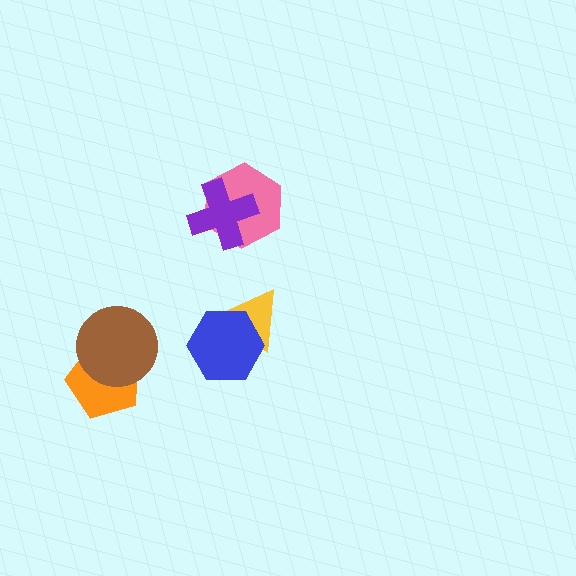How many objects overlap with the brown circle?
1 object overlaps with the brown circle.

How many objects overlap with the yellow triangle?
1 object overlaps with the yellow triangle.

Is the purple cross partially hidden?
No, no other shape covers it.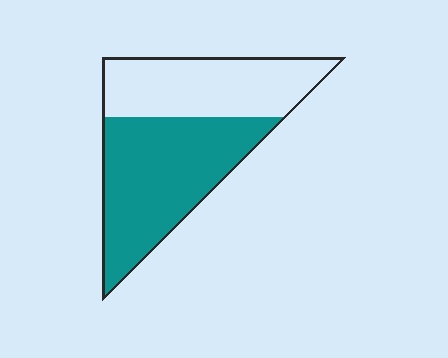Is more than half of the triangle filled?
Yes.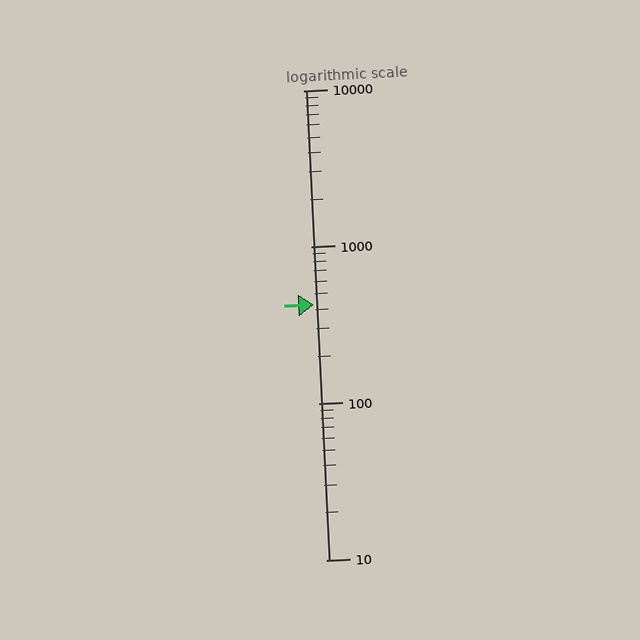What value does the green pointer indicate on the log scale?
The pointer indicates approximately 430.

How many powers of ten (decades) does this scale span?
The scale spans 3 decades, from 10 to 10000.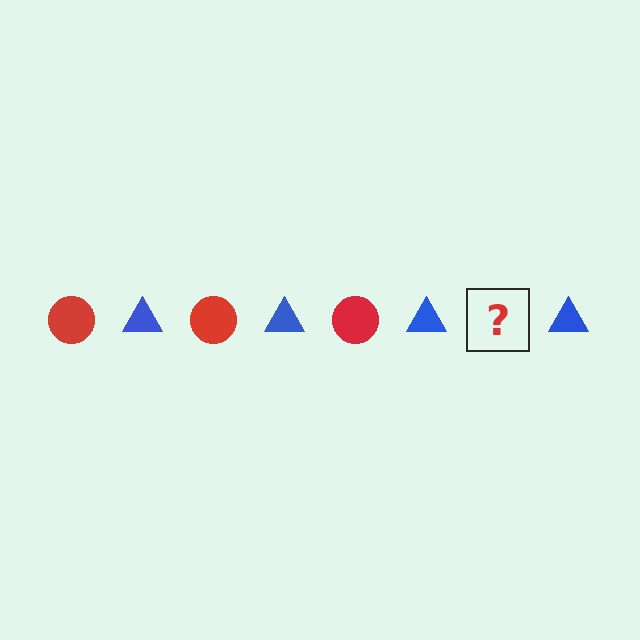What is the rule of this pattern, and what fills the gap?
The rule is that the pattern alternates between red circle and blue triangle. The gap should be filled with a red circle.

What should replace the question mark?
The question mark should be replaced with a red circle.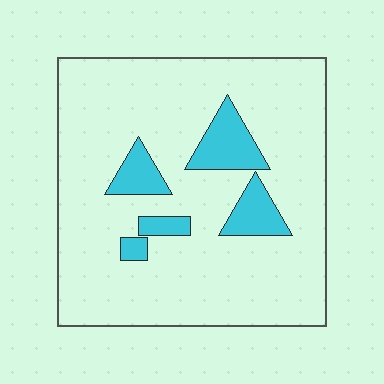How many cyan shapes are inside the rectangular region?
5.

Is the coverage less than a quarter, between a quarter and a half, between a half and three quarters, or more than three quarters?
Less than a quarter.